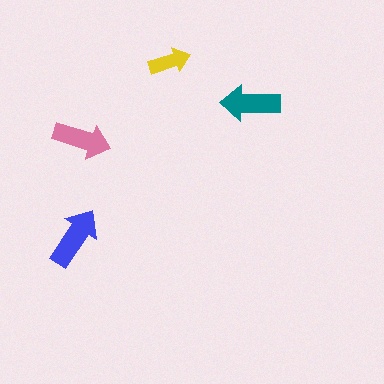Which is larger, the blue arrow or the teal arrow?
The blue one.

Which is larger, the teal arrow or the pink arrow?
The teal one.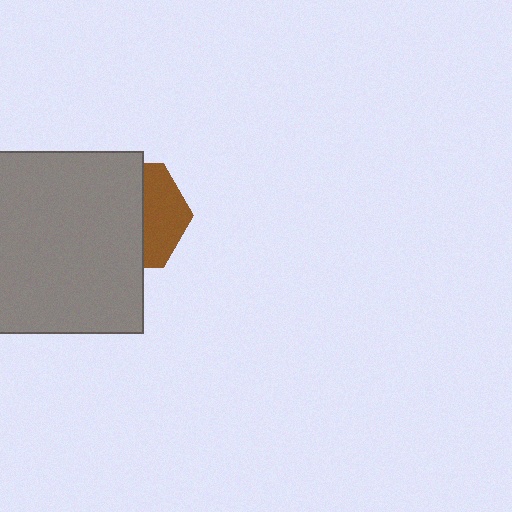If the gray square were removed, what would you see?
You would see the complete brown hexagon.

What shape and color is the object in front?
The object in front is a gray square.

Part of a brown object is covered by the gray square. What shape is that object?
It is a hexagon.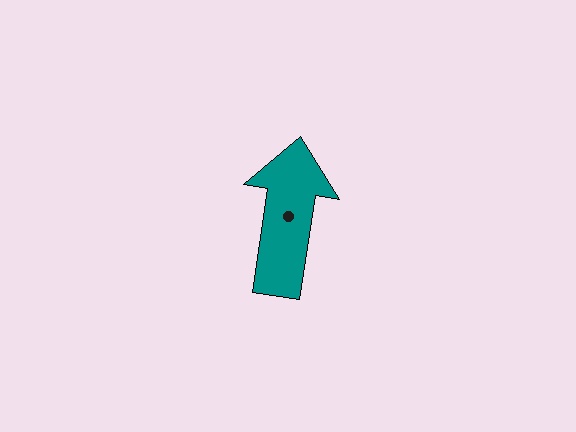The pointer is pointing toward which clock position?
Roughly 12 o'clock.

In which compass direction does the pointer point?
North.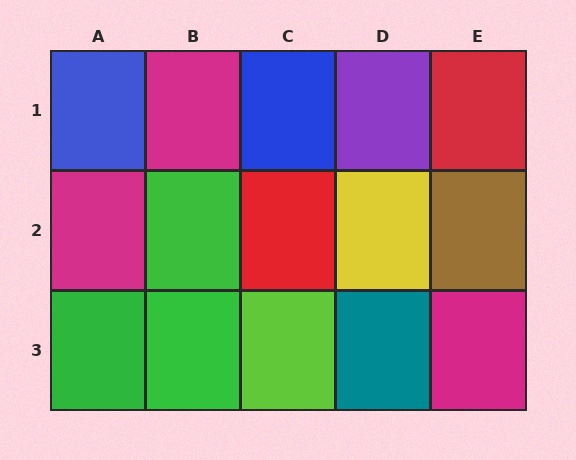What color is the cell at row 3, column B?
Green.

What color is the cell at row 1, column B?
Magenta.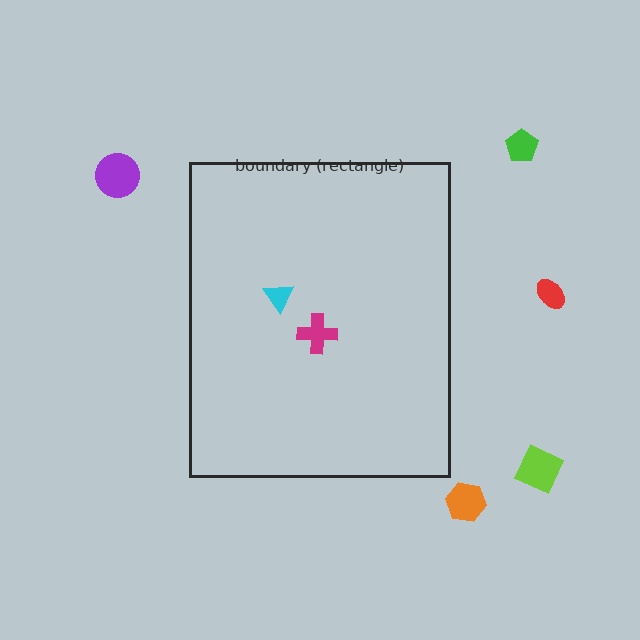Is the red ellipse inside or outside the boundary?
Outside.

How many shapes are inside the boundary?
2 inside, 5 outside.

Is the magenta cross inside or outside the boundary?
Inside.